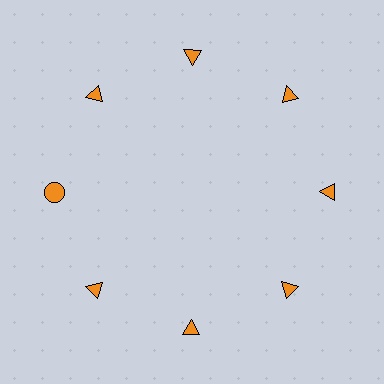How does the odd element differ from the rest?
It has a different shape: circle instead of triangle.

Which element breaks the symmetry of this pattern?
The orange circle at roughly the 9 o'clock position breaks the symmetry. All other shapes are orange triangles.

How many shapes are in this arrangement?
There are 8 shapes arranged in a ring pattern.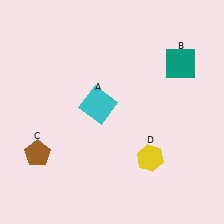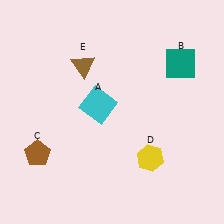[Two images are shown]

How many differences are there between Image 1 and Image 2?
There is 1 difference between the two images.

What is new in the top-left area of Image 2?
A brown triangle (E) was added in the top-left area of Image 2.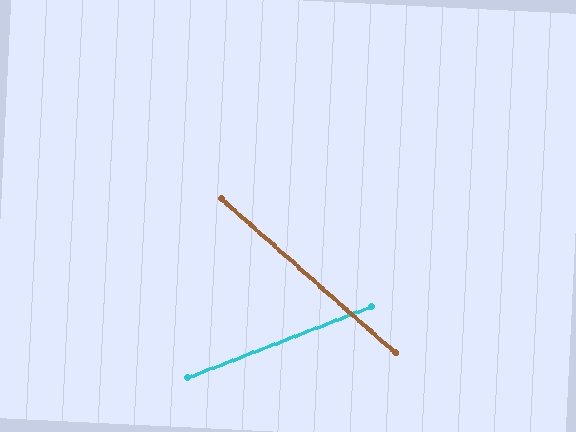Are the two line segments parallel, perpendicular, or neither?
Neither parallel nor perpendicular — they differ by about 63°.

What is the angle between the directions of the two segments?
Approximately 63 degrees.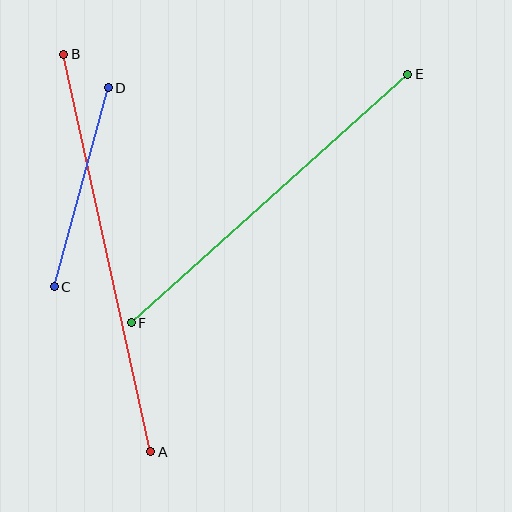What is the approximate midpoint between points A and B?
The midpoint is at approximately (107, 253) pixels.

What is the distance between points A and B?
The distance is approximately 407 pixels.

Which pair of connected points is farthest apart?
Points A and B are farthest apart.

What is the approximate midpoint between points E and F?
The midpoint is at approximately (269, 199) pixels.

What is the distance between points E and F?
The distance is approximately 372 pixels.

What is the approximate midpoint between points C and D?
The midpoint is at approximately (81, 187) pixels.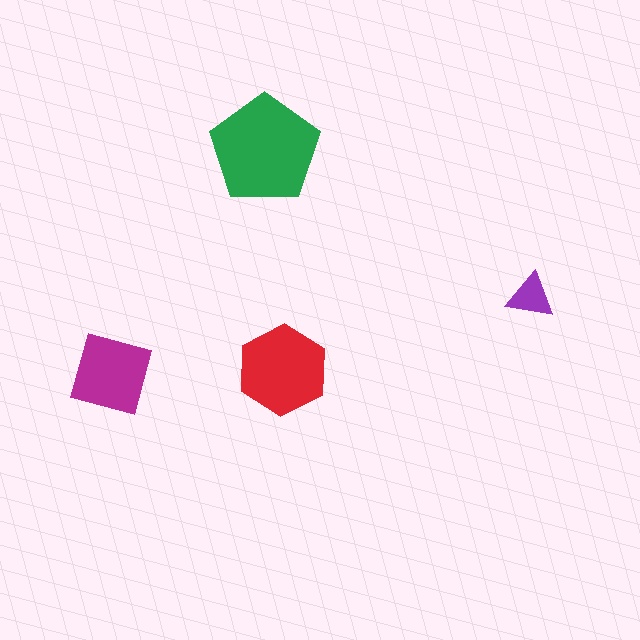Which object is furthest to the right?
The purple triangle is rightmost.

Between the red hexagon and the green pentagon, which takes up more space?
The green pentagon.